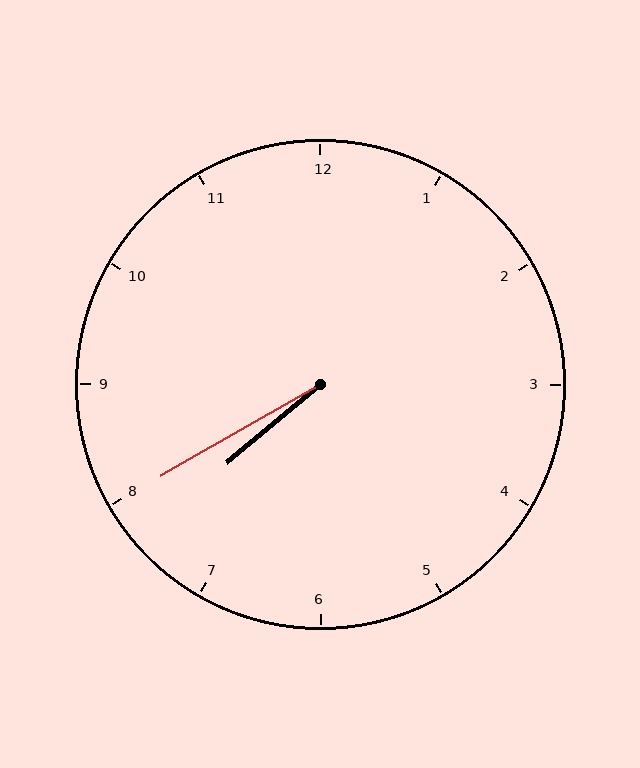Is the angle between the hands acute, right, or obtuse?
It is acute.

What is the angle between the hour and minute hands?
Approximately 10 degrees.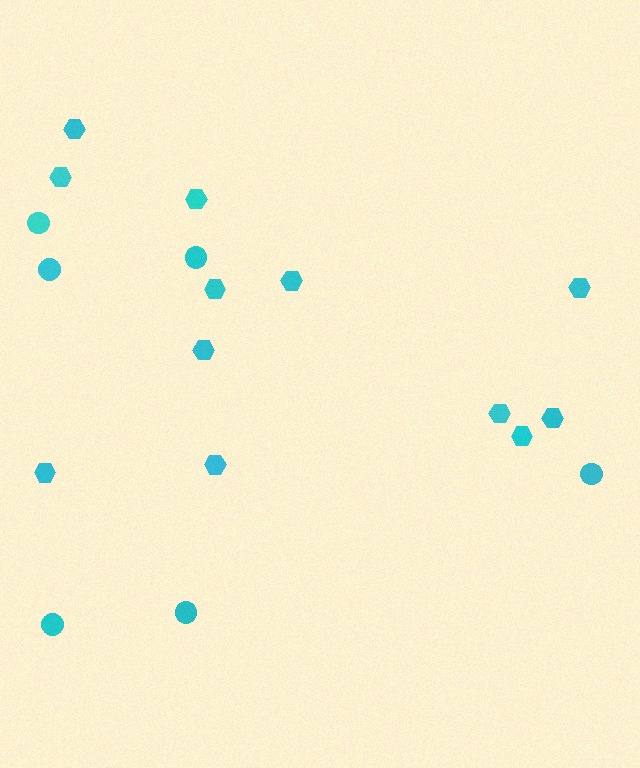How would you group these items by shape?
There are 2 groups: one group of hexagons (12) and one group of circles (6).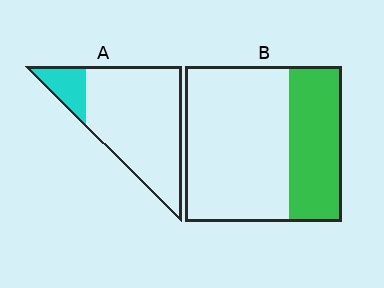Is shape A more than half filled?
No.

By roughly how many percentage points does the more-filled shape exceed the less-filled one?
By roughly 20 percentage points (B over A).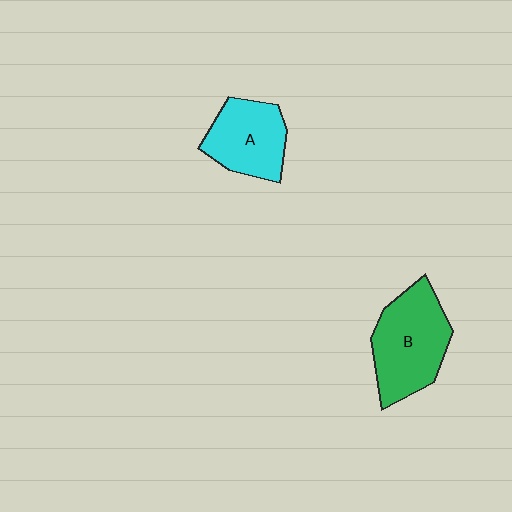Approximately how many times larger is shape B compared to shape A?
Approximately 1.3 times.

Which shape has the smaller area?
Shape A (cyan).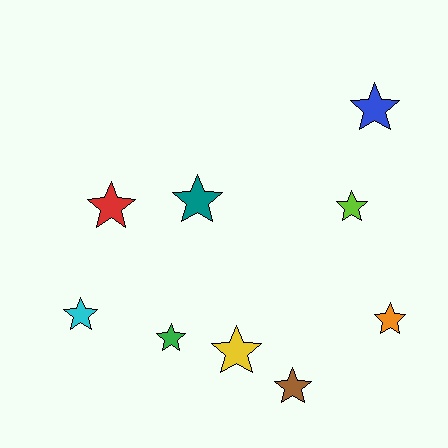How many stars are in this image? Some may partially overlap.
There are 9 stars.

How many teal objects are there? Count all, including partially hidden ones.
There is 1 teal object.